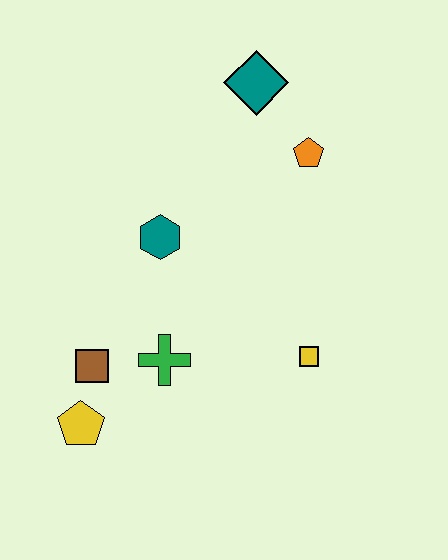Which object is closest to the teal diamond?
The orange pentagon is closest to the teal diamond.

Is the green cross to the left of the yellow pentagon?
No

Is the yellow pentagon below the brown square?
Yes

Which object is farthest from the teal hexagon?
The yellow pentagon is farthest from the teal hexagon.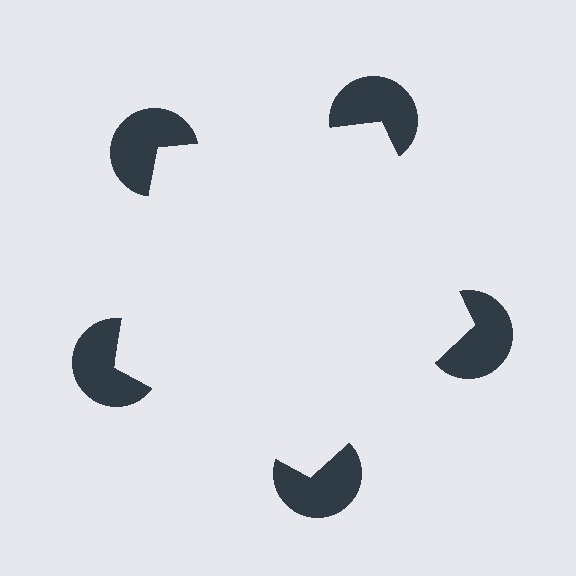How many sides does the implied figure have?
5 sides.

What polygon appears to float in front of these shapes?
An illusory pentagon — its edges are inferred from the aligned wedge cuts in the pac-man discs, not physically drawn.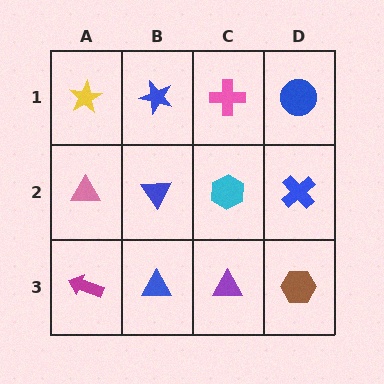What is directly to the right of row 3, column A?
A blue triangle.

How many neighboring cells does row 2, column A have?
3.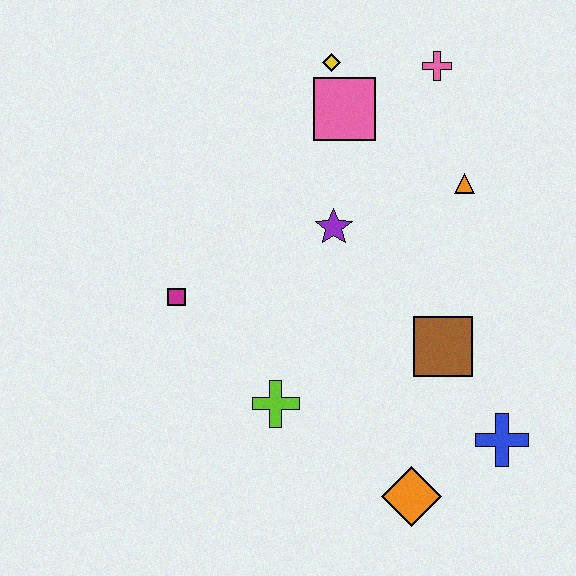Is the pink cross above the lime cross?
Yes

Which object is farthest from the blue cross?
The yellow diamond is farthest from the blue cross.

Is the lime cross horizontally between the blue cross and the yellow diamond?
No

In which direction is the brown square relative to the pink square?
The brown square is below the pink square.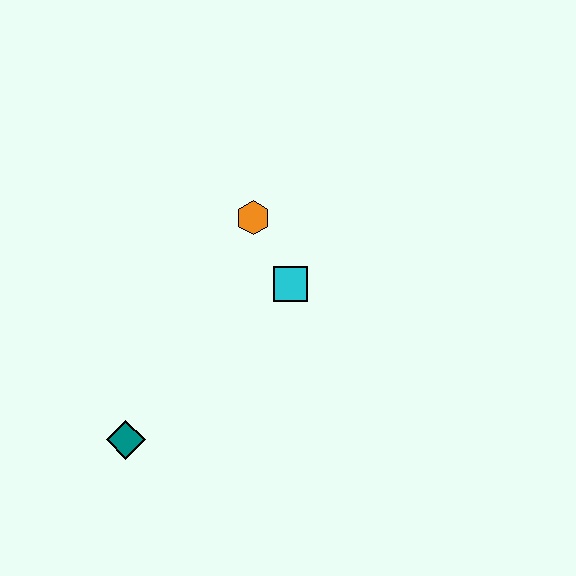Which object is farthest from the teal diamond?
The orange hexagon is farthest from the teal diamond.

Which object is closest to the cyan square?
The orange hexagon is closest to the cyan square.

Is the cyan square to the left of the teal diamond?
No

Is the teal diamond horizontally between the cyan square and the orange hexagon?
No